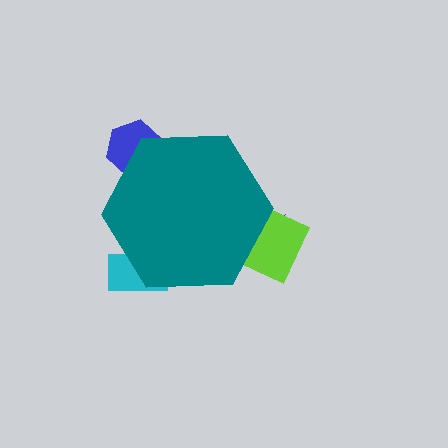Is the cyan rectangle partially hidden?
Yes, the cyan rectangle is partially hidden behind the teal hexagon.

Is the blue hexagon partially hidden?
Yes, the blue hexagon is partially hidden behind the teal hexagon.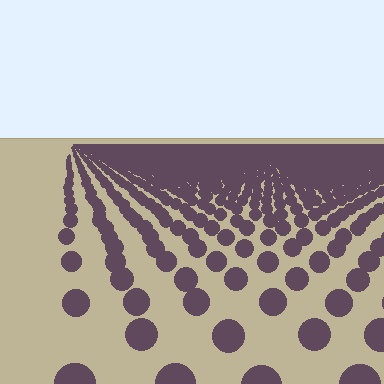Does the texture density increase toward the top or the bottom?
Density increases toward the top.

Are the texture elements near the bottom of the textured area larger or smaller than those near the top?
Larger. Near the bottom, elements are closer to the viewer and appear at a bigger on-screen size.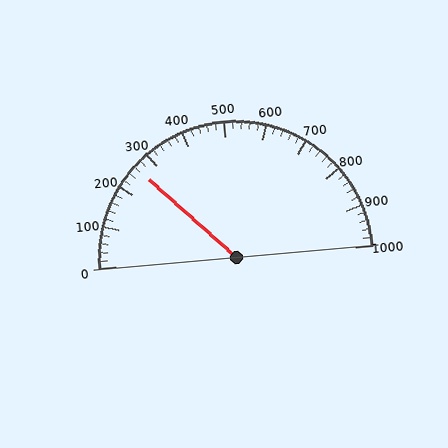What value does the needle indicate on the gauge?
The needle indicates approximately 260.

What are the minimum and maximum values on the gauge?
The gauge ranges from 0 to 1000.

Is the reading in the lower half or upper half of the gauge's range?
The reading is in the lower half of the range (0 to 1000).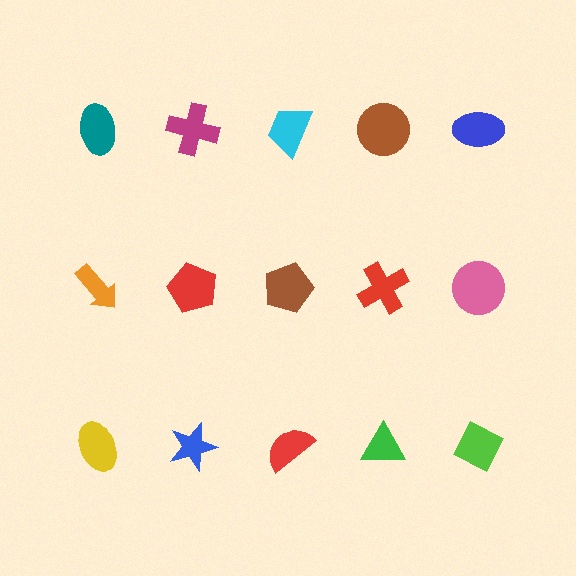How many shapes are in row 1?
5 shapes.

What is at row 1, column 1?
A teal ellipse.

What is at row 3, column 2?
A blue star.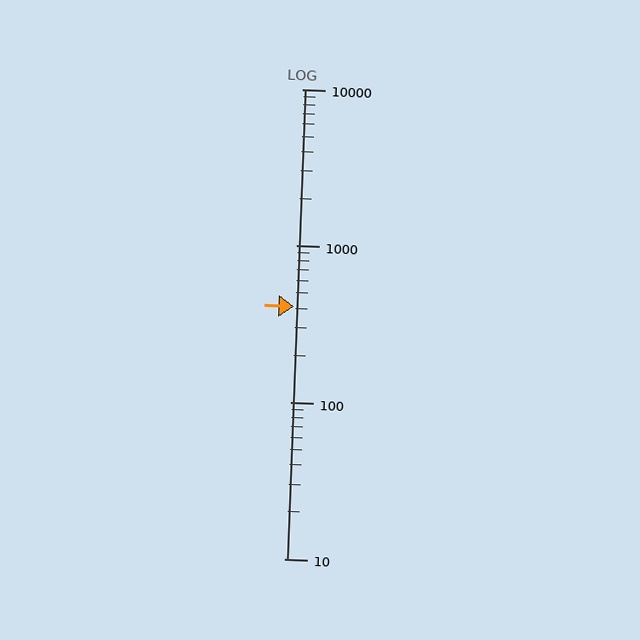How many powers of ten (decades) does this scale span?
The scale spans 3 decades, from 10 to 10000.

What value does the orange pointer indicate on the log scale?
The pointer indicates approximately 410.